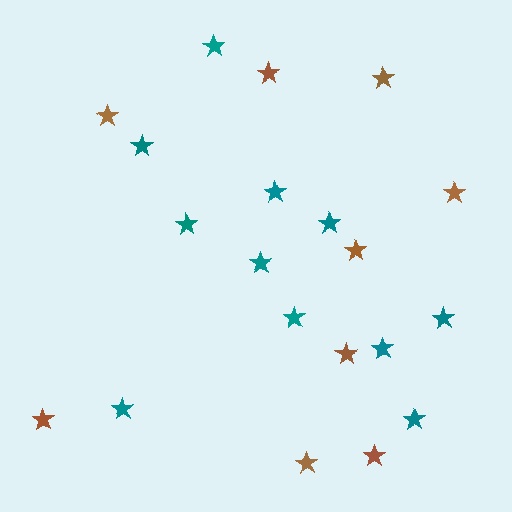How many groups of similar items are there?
There are 2 groups: one group of brown stars (9) and one group of teal stars (11).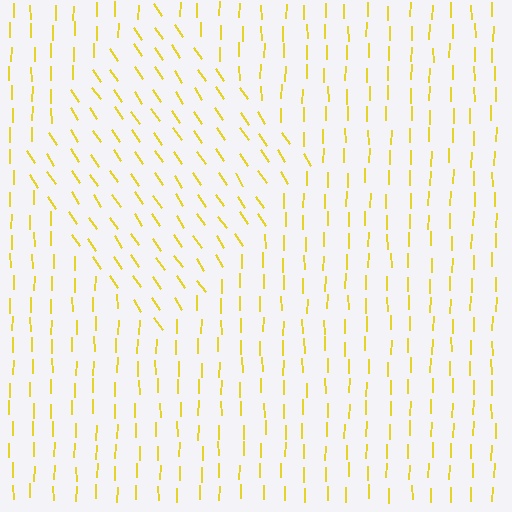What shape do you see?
I see a diamond.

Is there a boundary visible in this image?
Yes, there is a texture boundary formed by a change in line orientation.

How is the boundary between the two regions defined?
The boundary is defined purely by a change in line orientation (approximately 34 degrees difference). All lines are the same color and thickness.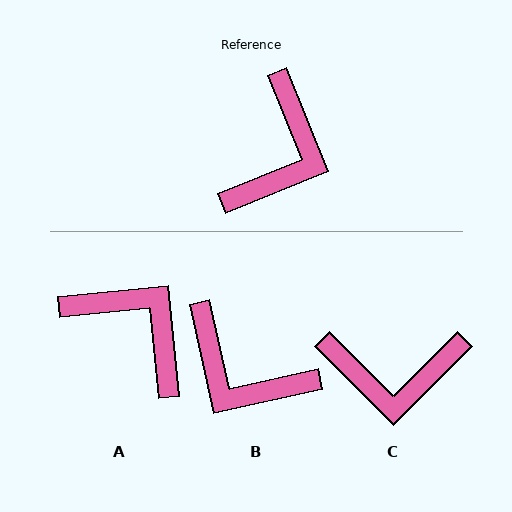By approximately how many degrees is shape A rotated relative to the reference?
Approximately 74 degrees counter-clockwise.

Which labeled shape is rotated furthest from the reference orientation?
B, about 99 degrees away.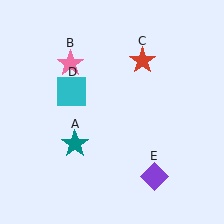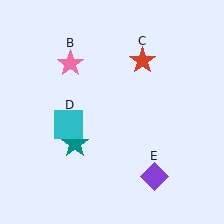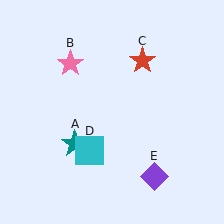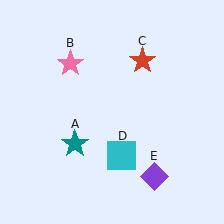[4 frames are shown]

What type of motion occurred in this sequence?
The cyan square (object D) rotated counterclockwise around the center of the scene.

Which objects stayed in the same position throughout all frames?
Teal star (object A) and pink star (object B) and red star (object C) and purple diamond (object E) remained stationary.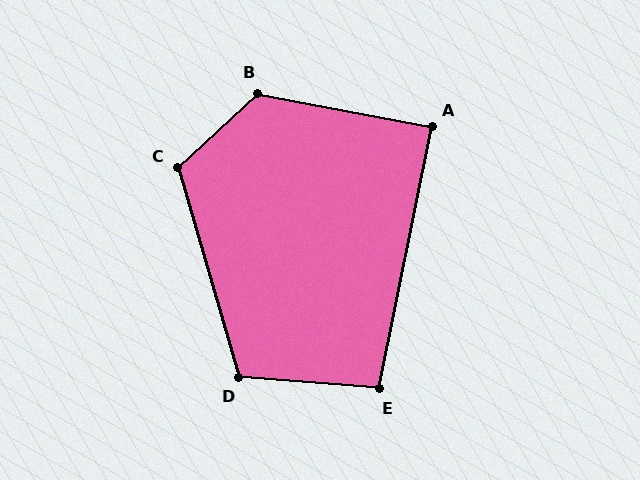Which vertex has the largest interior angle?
B, at approximately 126 degrees.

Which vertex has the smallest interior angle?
A, at approximately 89 degrees.